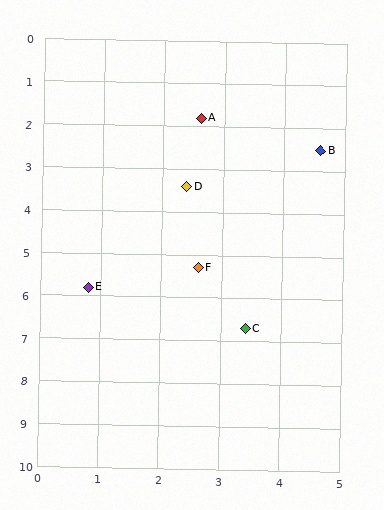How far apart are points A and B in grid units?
Points A and B are about 2.1 grid units apart.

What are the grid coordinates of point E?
Point E is at approximately (0.8, 5.8).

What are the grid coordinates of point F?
Point F is at approximately (2.6, 5.3).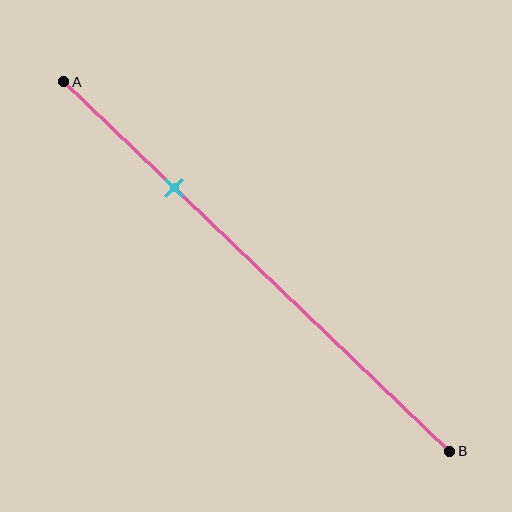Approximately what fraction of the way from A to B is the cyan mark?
The cyan mark is approximately 30% of the way from A to B.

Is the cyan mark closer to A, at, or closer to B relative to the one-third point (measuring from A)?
The cyan mark is closer to point A than the one-third point of segment AB.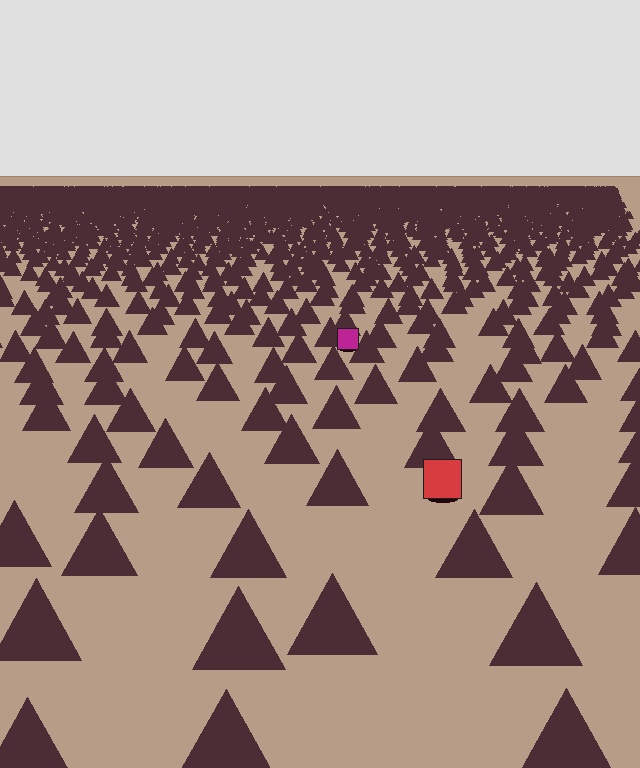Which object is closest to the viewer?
The red square is closest. The texture marks near it are larger and more spread out.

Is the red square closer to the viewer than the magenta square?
Yes. The red square is closer — you can tell from the texture gradient: the ground texture is coarser near it.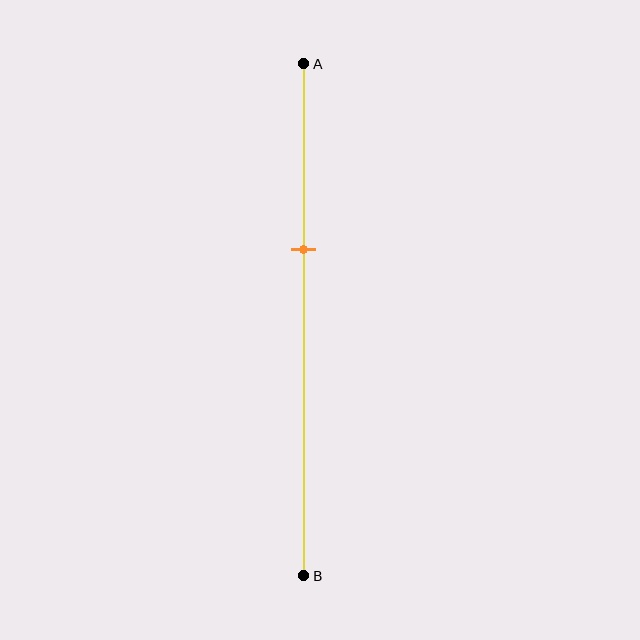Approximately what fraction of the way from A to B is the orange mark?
The orange mark is approximately 35% of the way from A to B.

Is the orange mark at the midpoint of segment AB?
No, the mark is at about 35% from A, not at the 50% midpoint.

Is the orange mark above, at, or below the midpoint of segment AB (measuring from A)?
The orange mark is above the midpoint of segment AB.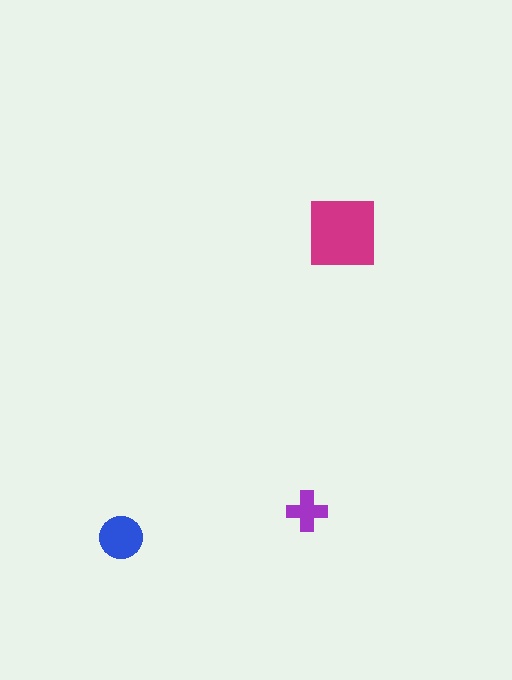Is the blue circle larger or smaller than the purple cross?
Larger.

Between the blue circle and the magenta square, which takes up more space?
The magenta square.